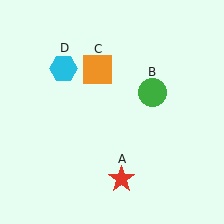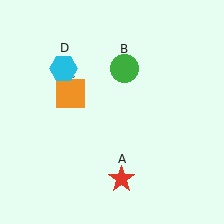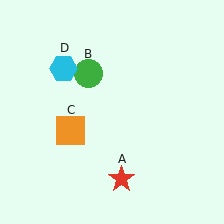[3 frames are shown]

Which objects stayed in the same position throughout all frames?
Red star (object A) and cyan hexagon (object D) remained stationary.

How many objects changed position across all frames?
2 objects changed position: green circle (object B), orange square (object C).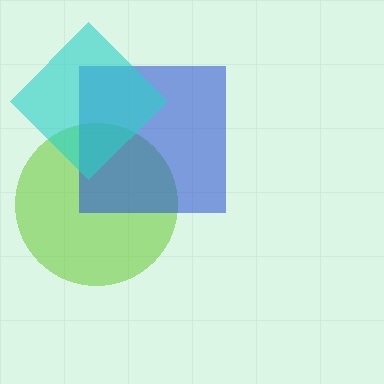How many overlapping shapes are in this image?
There are 3 overlapping shapes in the image.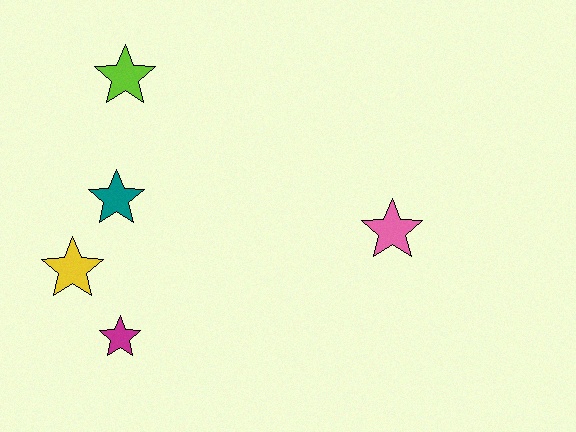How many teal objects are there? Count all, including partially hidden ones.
There is 1 teal object.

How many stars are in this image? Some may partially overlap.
There are 5 stars.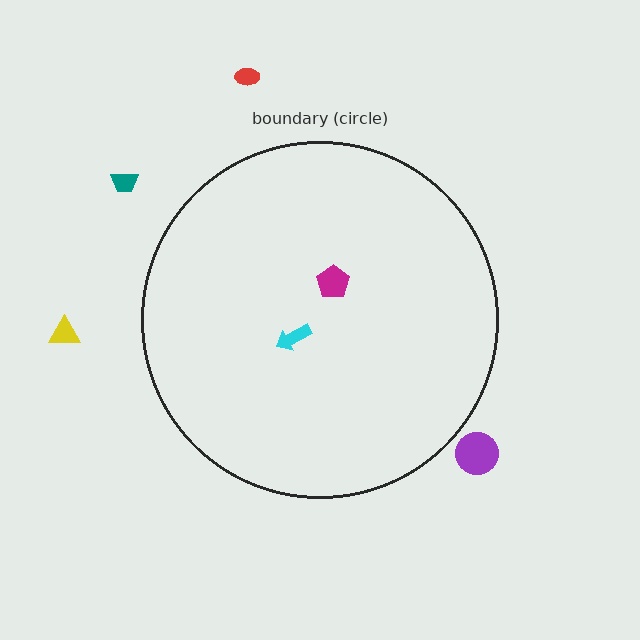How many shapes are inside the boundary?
2 inside, 4 outside.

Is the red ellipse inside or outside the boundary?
Outside.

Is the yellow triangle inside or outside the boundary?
Outside.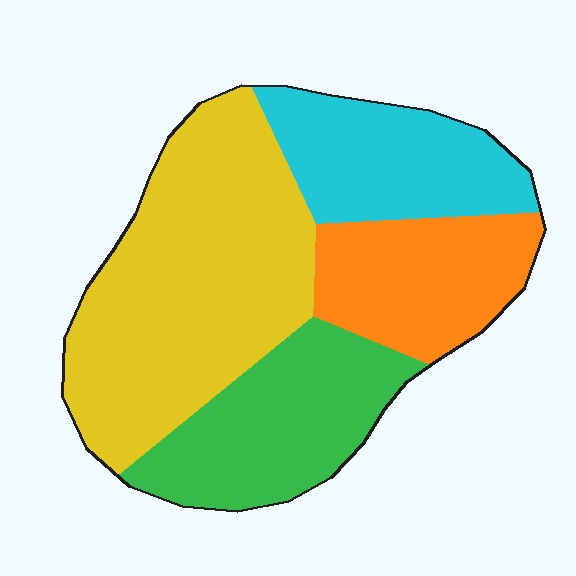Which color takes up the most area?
Yellow, at roughly 40%.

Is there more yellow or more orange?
Yellow.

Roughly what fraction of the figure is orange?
Orange takes up about one sixth (1/6) of the figure.